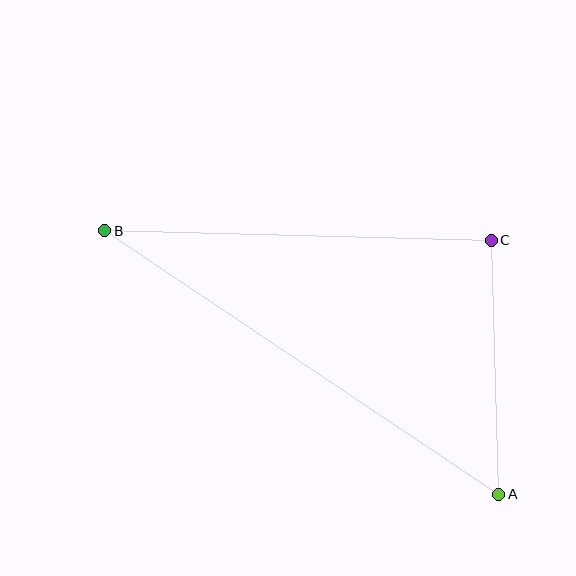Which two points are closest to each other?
Points A and C are closest to each other.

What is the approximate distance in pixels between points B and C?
The distance between B and C is approximately 386 pixels.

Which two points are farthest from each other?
Points A and B are farthest from each other.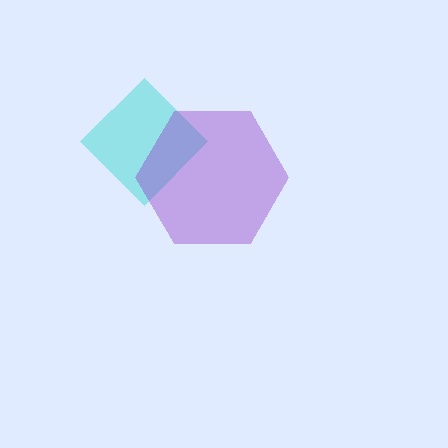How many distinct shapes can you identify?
There are 2 distinct shapes: a cyan diamond, a purple hexagon.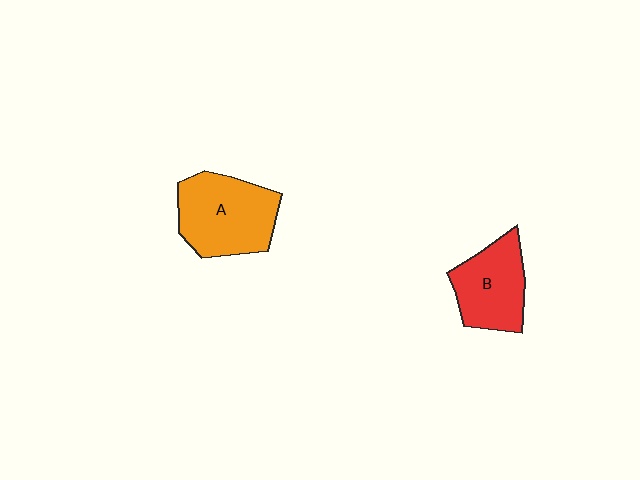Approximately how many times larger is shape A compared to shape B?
Approximately 1.3 times.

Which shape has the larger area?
Shape A (orange).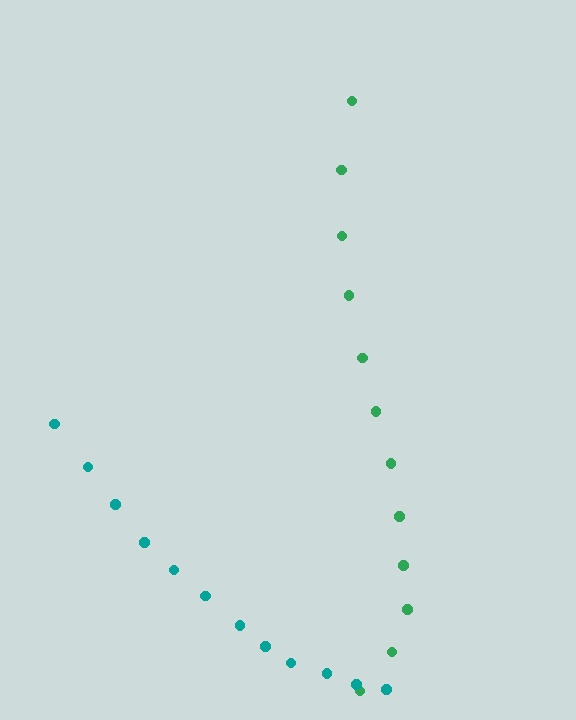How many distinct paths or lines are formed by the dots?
There are 2 distinct paths.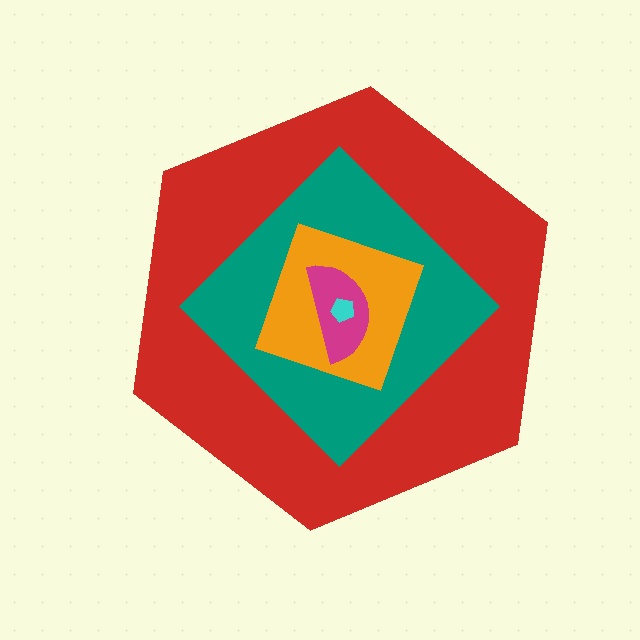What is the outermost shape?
The red hexagon.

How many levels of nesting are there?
5.